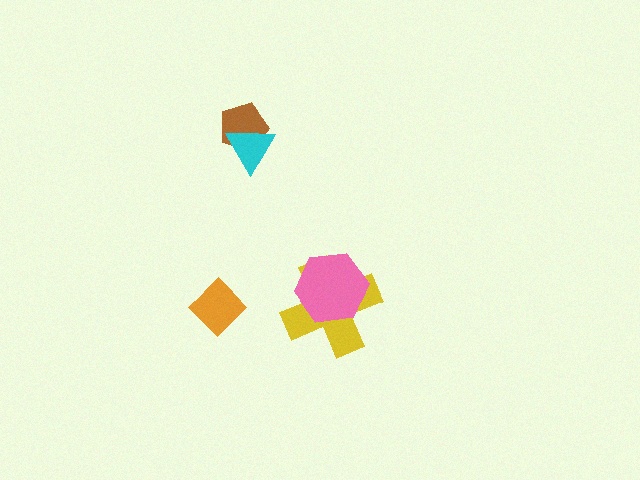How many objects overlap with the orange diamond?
0 objects overlap with the orange diamond.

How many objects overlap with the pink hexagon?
1 object overlaps with the pink hexagon.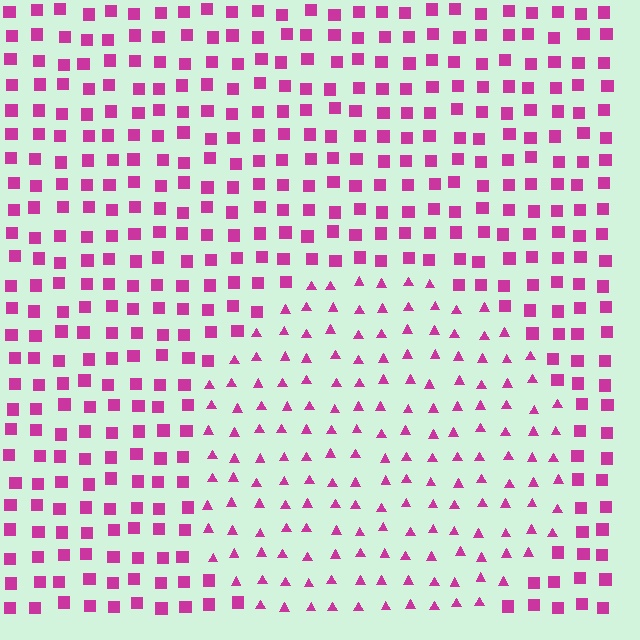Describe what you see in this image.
The image is filled with small magenta elements arranged in a uniform grid. A circle-shaped region contains triangles, while the surrounding area contains squares. The boundary is defined purely by the change in element shape.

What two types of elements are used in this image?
The image uses triangles inside the circle region and squares outside it.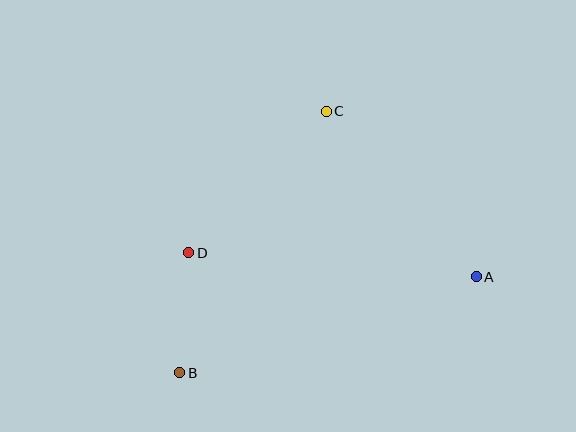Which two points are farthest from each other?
Points A and B are farthest from each other.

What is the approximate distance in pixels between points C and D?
The distance between C and D is approximately 197 pixels.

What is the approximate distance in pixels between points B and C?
The distance between B and C is approximately 300 pixels.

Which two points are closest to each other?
Points B and D are closest to each other.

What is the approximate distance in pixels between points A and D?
The distance between A and D is approximately 289 pixels.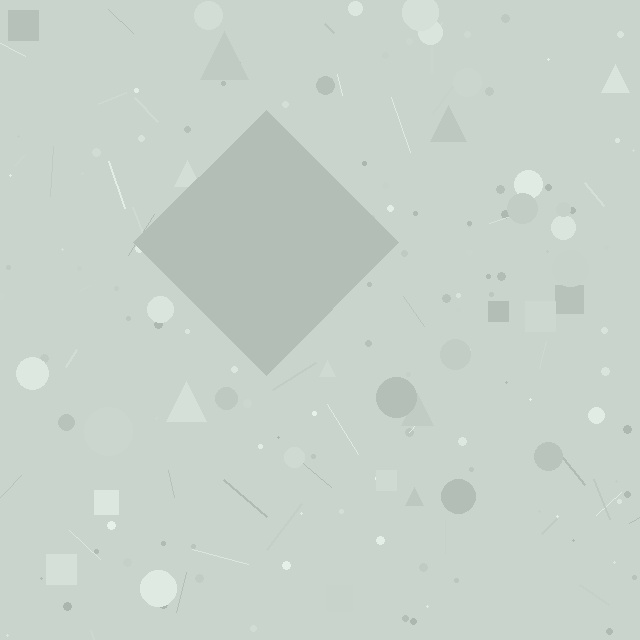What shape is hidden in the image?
A diamond is hidden in the image.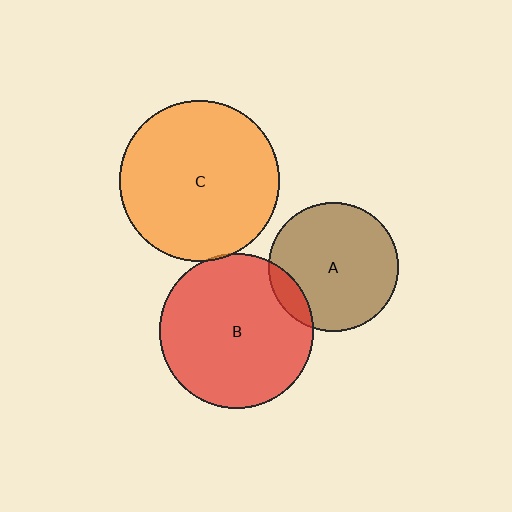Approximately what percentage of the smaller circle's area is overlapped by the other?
Approximately 10%.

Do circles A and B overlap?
Yes.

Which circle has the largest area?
Circle C (orange).